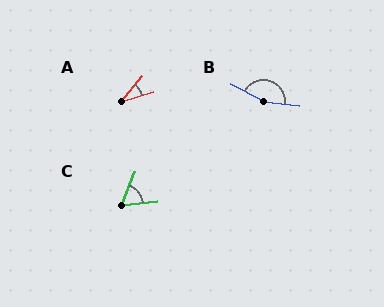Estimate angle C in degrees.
Approximately 61 degrees.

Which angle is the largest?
B, at approximately 159 degrees.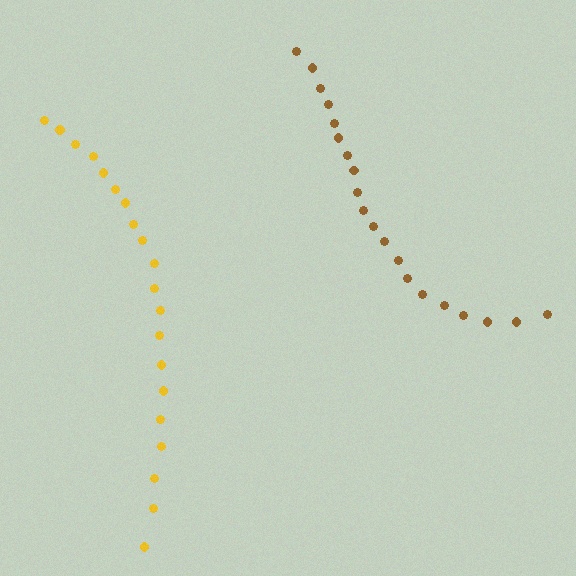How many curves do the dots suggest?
There are 2 distinct paths.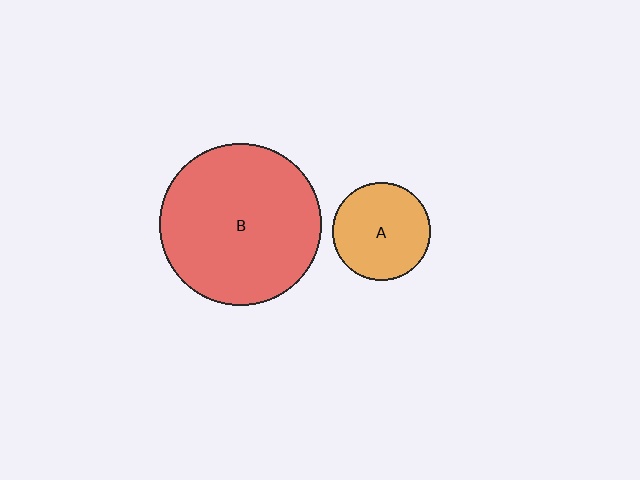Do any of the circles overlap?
No, none of the circles overlap.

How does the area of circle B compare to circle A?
Approximately 2.7 times.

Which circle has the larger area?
Circle B (red).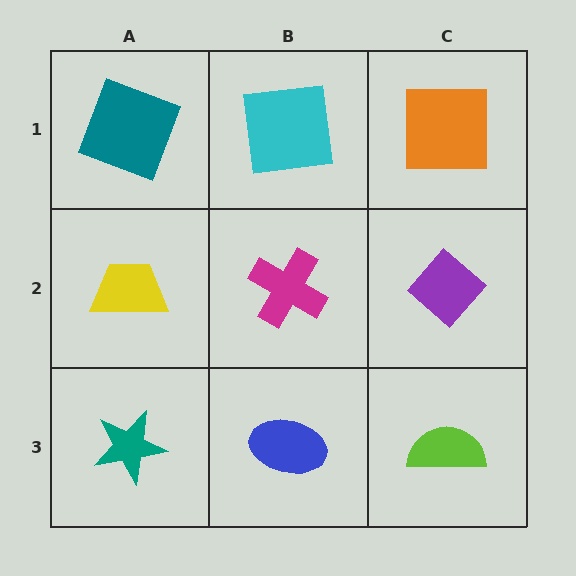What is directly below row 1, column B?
A magenta cross.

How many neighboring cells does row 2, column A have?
3.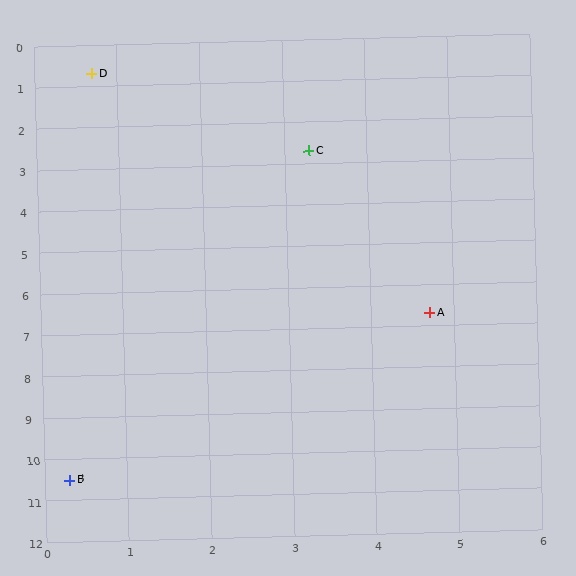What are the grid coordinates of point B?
Point B is at approximately (0.3, 10.5).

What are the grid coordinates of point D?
Point D is at approximately (0.7, 0.7).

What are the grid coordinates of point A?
Point A is at approximately (4.7, 6.7).